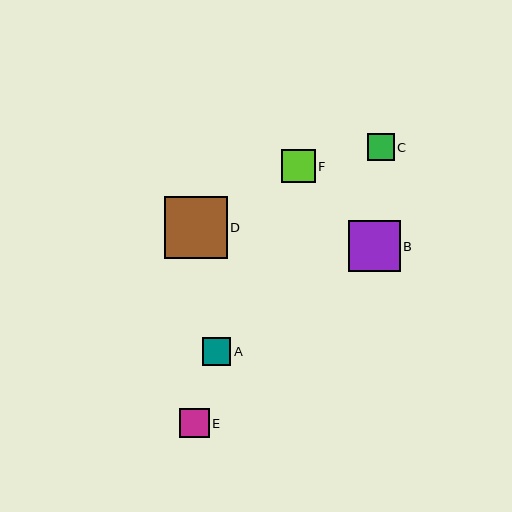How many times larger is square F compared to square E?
Square F is approximately 1.1 times the size of square E.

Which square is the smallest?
Square C is the smallest with a size of approximately 27 pixels.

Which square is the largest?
Square D is the largest with a size of approximately 62 pixels.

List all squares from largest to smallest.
From largest to smallest: D, B, F, E, A, C.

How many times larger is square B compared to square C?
Square B is approximately 1.9 times the size of square C.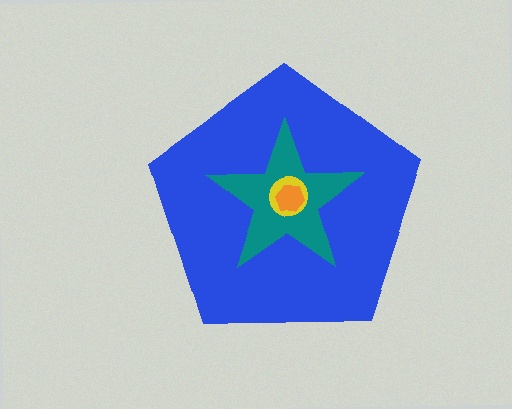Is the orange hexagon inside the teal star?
Yes.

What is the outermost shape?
The blue pentagon.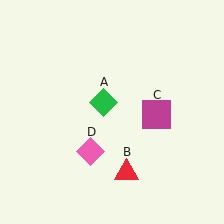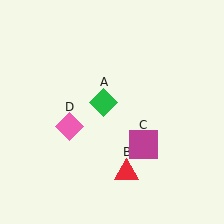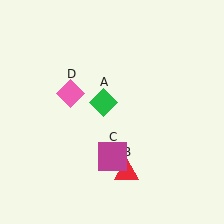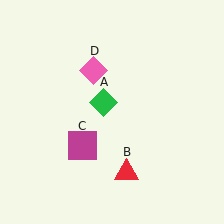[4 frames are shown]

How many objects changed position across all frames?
2 objects changed position: magenta square (object C), pink diamond (object D).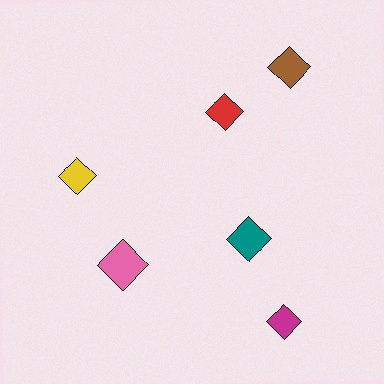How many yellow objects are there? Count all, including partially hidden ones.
There is 1 yellow object.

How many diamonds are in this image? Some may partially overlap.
There are 6 diamonds.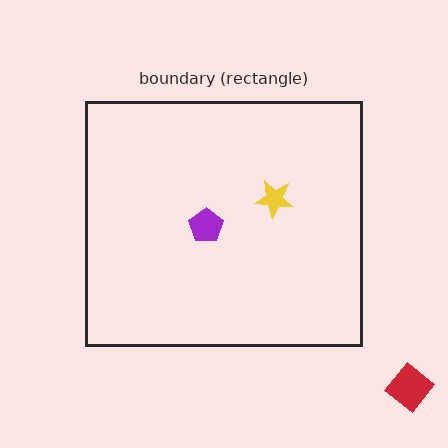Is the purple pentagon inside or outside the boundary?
Inside.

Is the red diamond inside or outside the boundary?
Outside.